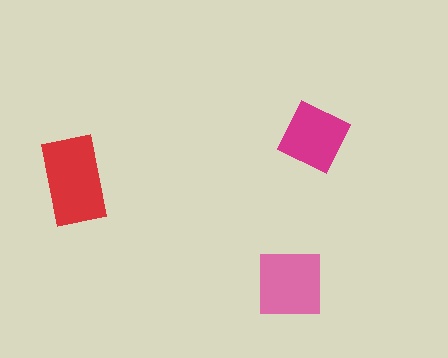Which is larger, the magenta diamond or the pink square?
The pink square.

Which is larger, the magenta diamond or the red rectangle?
The red rectangle.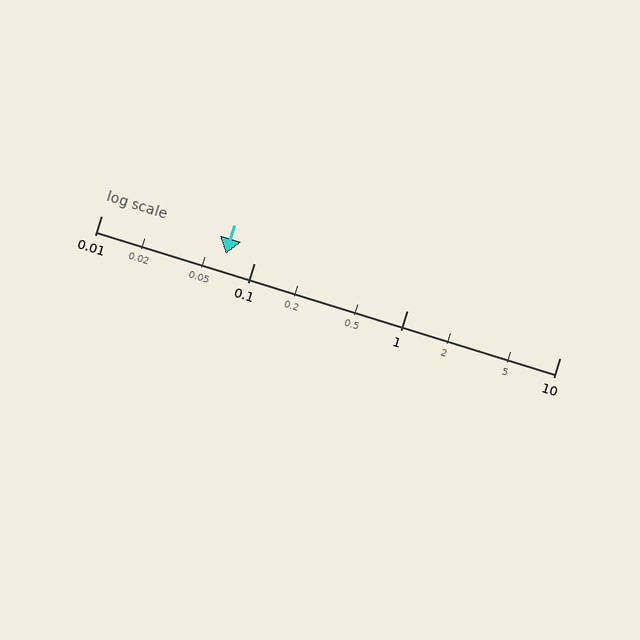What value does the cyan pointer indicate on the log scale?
The pointer indicates approximately 0.065.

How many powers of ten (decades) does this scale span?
The scale spans 3 decades, from 0.01 to 10.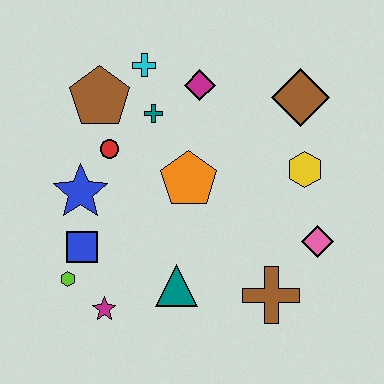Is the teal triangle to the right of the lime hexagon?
Yes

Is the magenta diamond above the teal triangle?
Yes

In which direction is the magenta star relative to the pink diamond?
The magenta star is to the left of the pink diamond.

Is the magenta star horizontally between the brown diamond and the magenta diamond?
No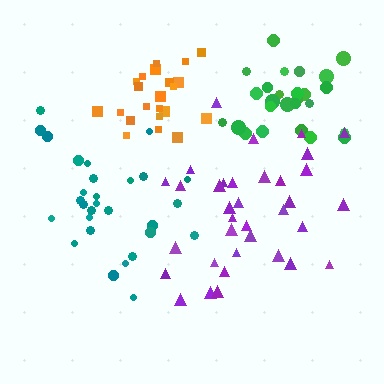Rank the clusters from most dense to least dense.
green, teal, orange, purple.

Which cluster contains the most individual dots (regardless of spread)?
Purple (35).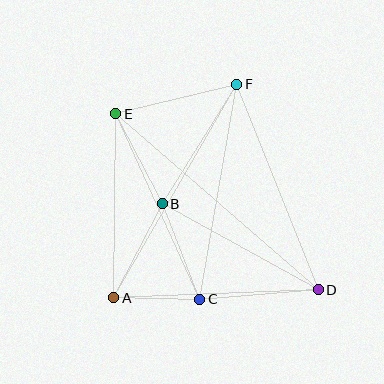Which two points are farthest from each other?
Points D and E are farthest from each other.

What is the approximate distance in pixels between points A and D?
The distance between A and D is approximately 204 pixels.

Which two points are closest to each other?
Points A and C are closest to each other.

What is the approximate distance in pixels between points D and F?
The distance between D and F is approximately 221 pixels.